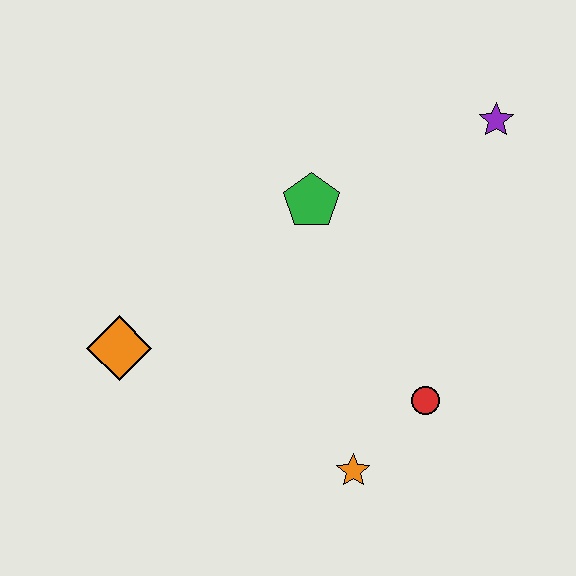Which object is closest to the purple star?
The green pentagon is closest to the purple star.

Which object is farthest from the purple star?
The orange diamond is farthest from the purple star.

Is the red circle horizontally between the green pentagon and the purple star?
Yes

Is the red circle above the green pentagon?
No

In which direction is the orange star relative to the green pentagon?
The orange star is below the green pentagon.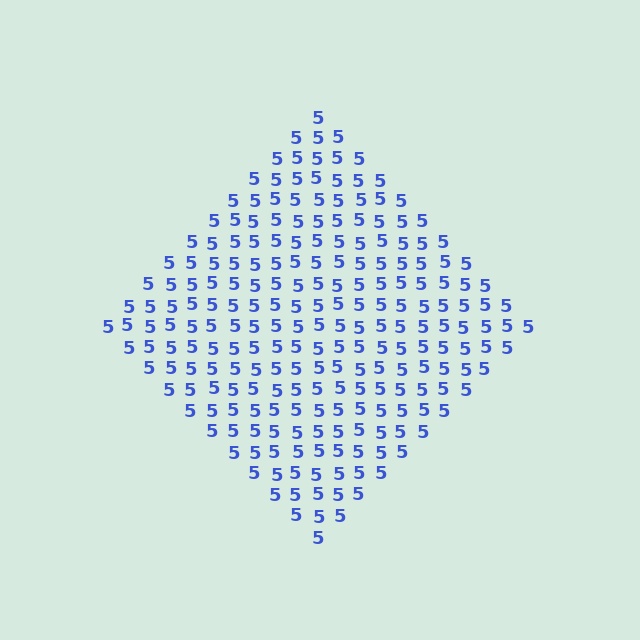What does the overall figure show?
The overall figure shows a diamond.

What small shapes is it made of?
It is made of small digit 5's.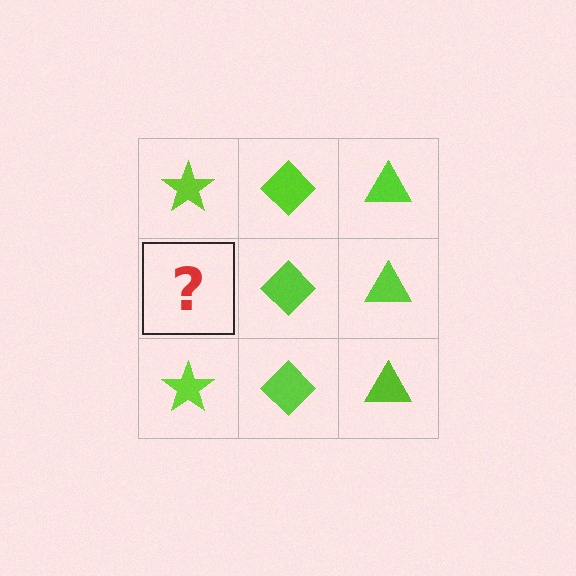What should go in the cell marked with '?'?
The missing cell should contain a lime star.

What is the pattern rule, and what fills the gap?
The rule is that each column has a consistent shape. The gap should be filled with a lime star.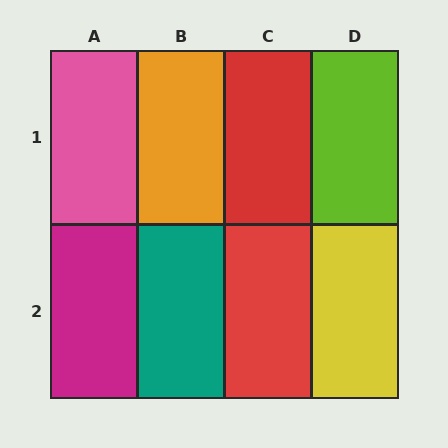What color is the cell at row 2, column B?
Teal.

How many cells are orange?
1 cell is orange.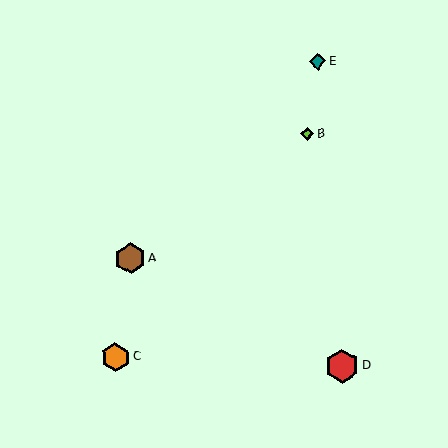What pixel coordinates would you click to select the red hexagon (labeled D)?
Click at (342, 366) to select the red hexagon D.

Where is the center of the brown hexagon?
The center of the brown hexagon is at (130, 258).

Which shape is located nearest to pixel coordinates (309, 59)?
The teal diamond (labeled E) at (318, 61) is nearest to that location.